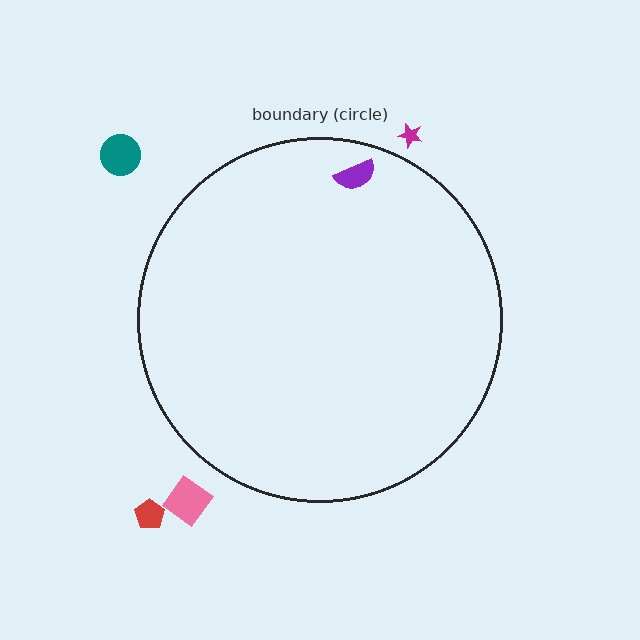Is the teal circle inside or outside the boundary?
Outside.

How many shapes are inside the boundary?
1 inside, 4 outside.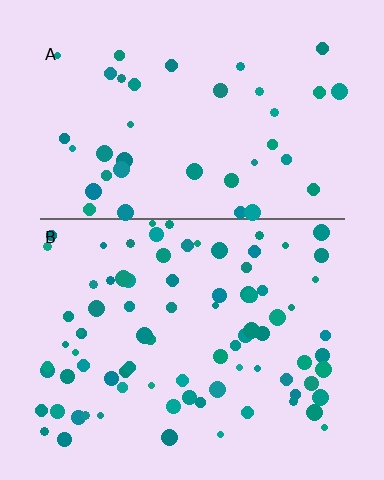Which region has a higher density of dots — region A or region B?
B (the bottom).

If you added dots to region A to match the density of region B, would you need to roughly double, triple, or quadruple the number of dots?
Approximately double.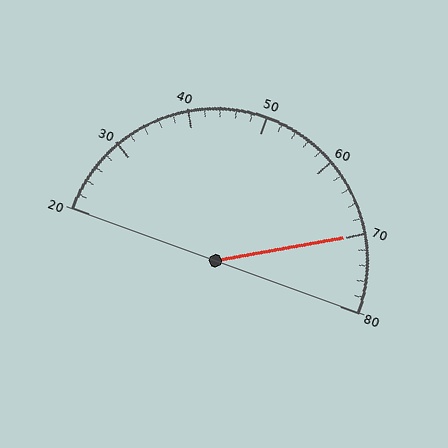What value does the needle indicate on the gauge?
The needle indicates approximately 70.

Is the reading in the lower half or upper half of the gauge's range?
The reading is in the upper half of the range (20 to 80).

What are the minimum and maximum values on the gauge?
The gauge ranges from 20 to 80.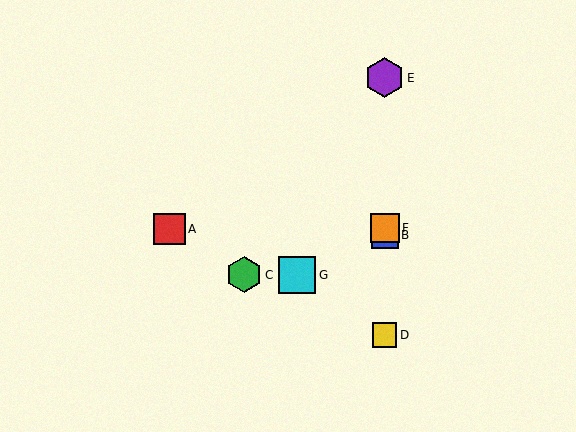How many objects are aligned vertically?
4 objects (B, D, E, F) are aligned vertically.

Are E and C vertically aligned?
No, E is at x≈385 and C is at x≈244.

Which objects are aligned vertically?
Objects B, D, E, F are aligned vertically.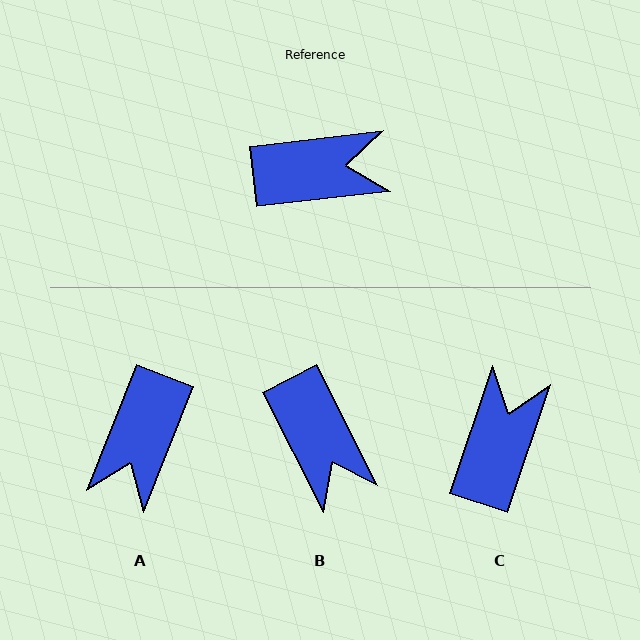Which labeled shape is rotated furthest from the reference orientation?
A, about 118 degrees away.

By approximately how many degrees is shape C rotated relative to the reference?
Approximately 65 degrees counter-clockwise.